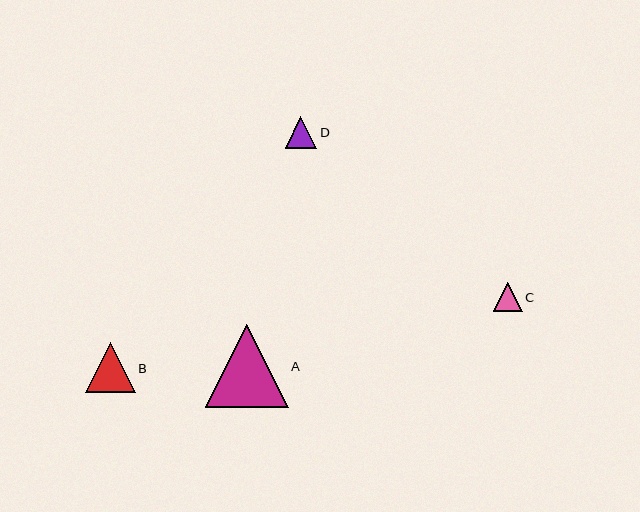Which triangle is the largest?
Triangle A is the largest with a size of approximately 83 pixels.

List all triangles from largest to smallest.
From largest to smallest: A, B, D, C.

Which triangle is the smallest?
Triangle C is the smallest with a size of approximately 29 pixels.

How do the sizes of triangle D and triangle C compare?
Triangle D and triangle C are approximately the same size.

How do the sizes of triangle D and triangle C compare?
Triangle D and triangle C are approximately the same size.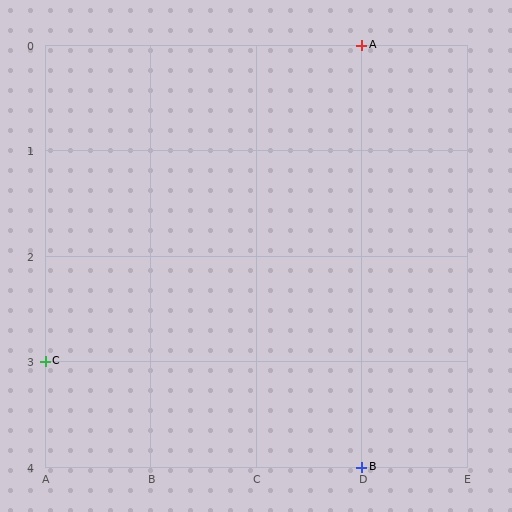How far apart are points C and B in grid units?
Points C and B are 3 columns and 1 row apart (about 3.2 grid units diagonally).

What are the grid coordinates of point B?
Point B is at grid coordinates (D, 4).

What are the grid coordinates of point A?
Point A is at grid coordinates (D, 0).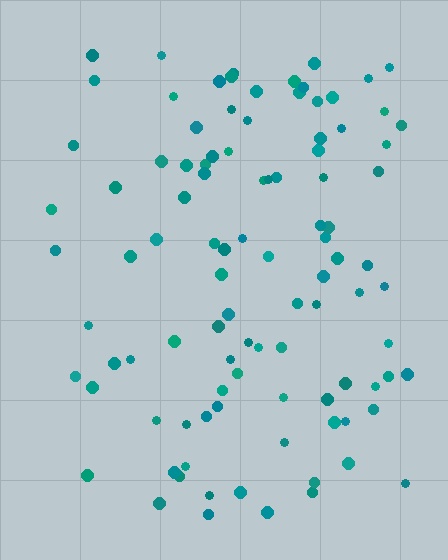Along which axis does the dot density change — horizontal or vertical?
Horizontal.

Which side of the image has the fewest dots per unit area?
The left.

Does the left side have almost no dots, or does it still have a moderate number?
Still a moderate number, just noticeably fewer than the right.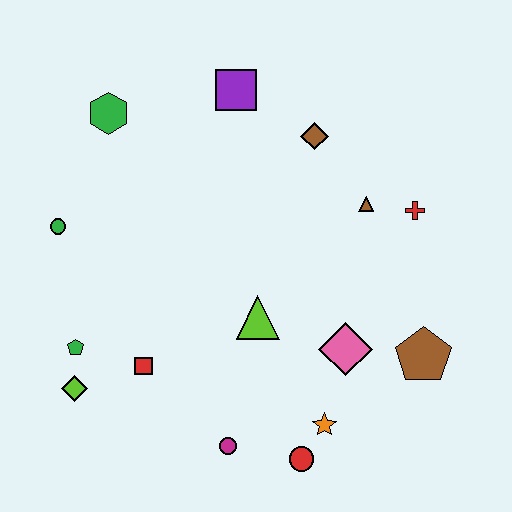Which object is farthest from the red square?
The red cross is farthest from the red square.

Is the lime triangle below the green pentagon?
No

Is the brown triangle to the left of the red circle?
No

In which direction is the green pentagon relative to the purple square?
The green pentagon is below the purple square.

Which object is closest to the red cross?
The brown triangle is closest to the red cross.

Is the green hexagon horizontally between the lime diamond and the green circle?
No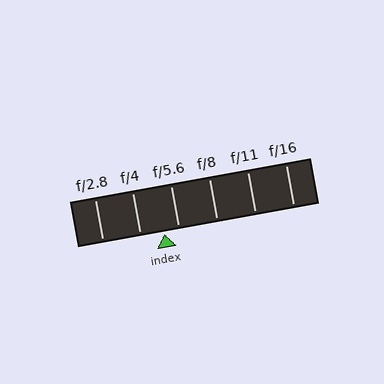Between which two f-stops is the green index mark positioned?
The index mark is between f/4 and f/5.6.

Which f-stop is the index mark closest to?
The index mark is closest to f/5.6.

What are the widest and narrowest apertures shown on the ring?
The widest aperture shown is f/2.8 and the narrowest is f/16.